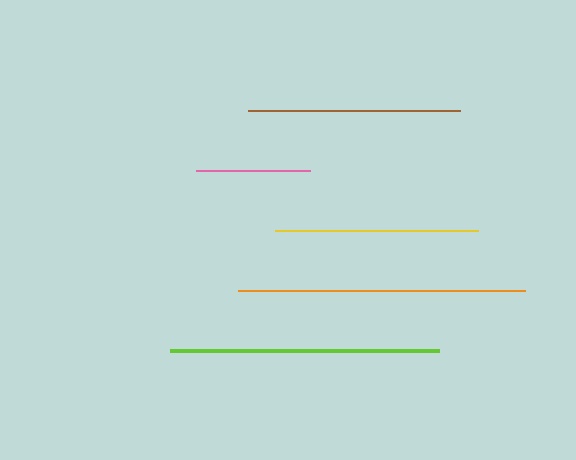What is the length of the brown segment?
The brown segment is approximately 213 pixels long.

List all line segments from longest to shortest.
From longest to shortest: orange, lime, brown, yellow, pink.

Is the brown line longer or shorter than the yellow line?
The brown line is longer than the yellow line.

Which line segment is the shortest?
The pink line is the shortest at approximately 114 pixels.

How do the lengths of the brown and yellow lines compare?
The brown and yellow lines are approximately the same length.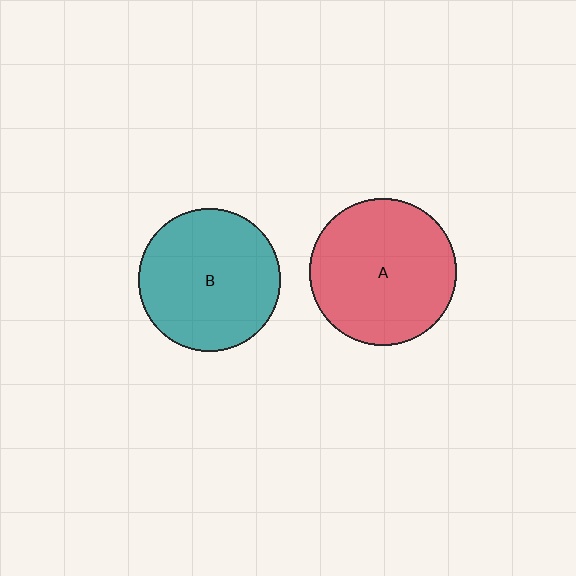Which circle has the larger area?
Circle A (red).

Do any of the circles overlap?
No, none of the circles overlap.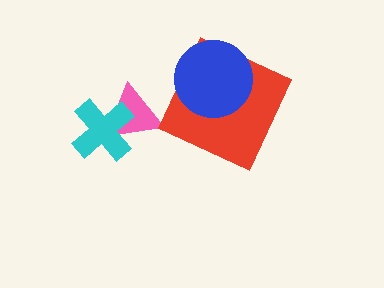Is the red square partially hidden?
Yes, it is partially covered by another shape.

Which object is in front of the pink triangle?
The cyan cross is in front of the pink triangle.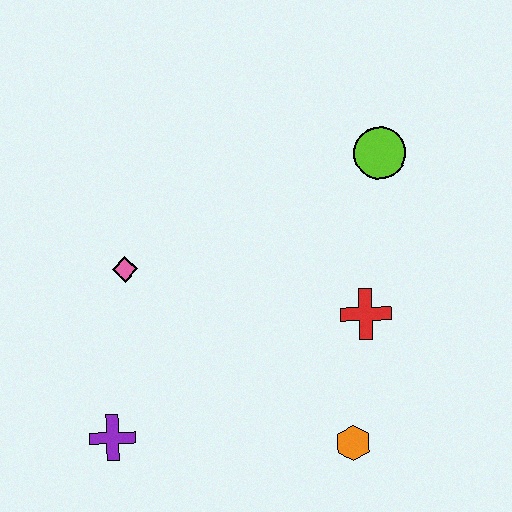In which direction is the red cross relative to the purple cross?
The red cross is to the right of the purple cross.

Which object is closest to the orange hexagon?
The red cross is closest to the orange hexagon.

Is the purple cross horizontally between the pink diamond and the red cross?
No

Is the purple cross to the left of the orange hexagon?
Yes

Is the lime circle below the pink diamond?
No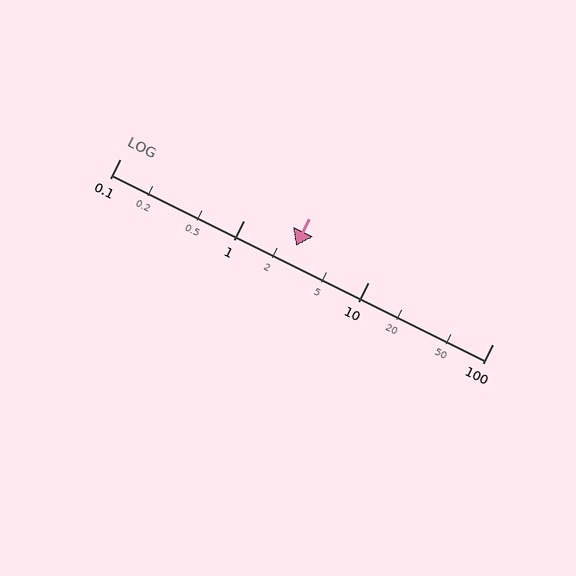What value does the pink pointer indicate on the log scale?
The pointer indicates approximately 2.6.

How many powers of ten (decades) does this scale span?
The scale spans 3 decades, from 0.1 to 100.